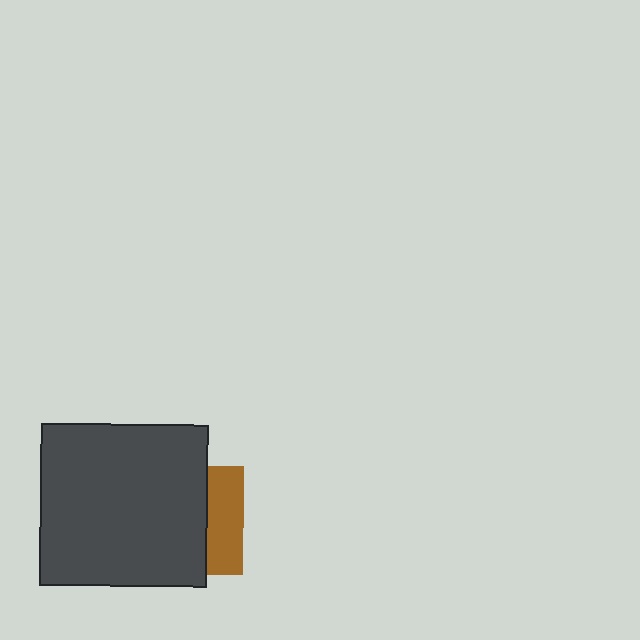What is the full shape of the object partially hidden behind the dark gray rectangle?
The partially hidden object is a brown square.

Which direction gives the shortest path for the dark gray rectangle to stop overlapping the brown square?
Moving left gives the shortest separation.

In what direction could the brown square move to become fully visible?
The brown square could move right. That would shift it out from behind the dark gray rectangle entirely.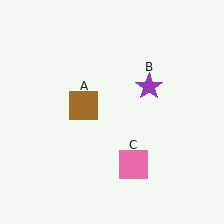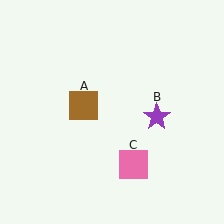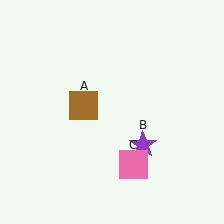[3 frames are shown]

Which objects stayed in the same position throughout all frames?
Brown square (object A) and pink square (object C) remained stationary.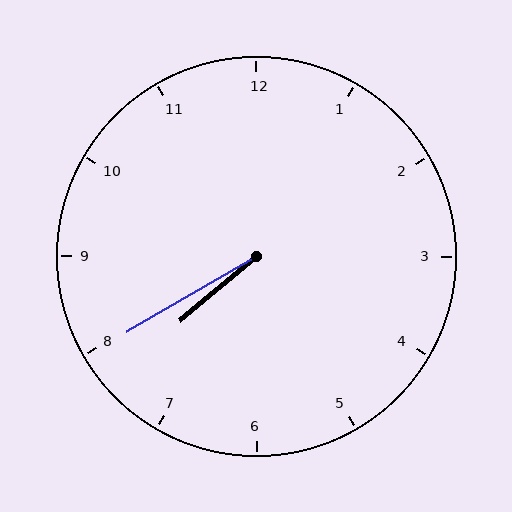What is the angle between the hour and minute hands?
Approximately 10 degrees.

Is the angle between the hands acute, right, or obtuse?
It is acute.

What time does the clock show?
7:40.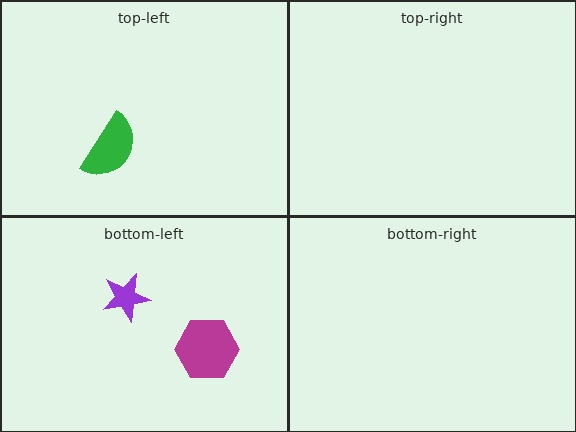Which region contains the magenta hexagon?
The bottom-left region.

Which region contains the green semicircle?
The top-left region.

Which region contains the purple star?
The bottom-left region.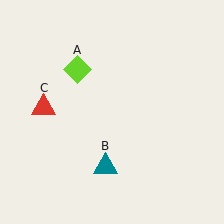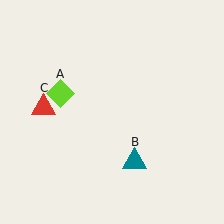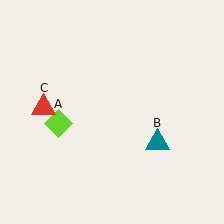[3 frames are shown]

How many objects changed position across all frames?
2 objects changed position: lime diamond (object A), teal triangle (object B).